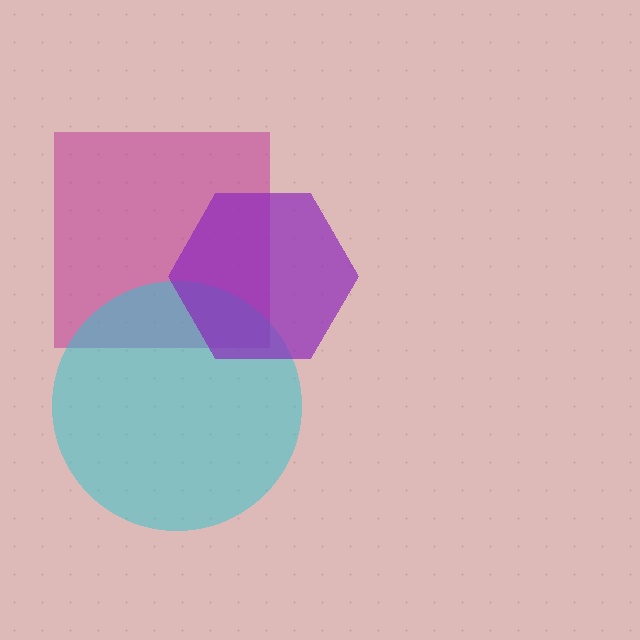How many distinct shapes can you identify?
There are 3 distinct shapes: a magenta square, a cyan circle, a purple hexagon.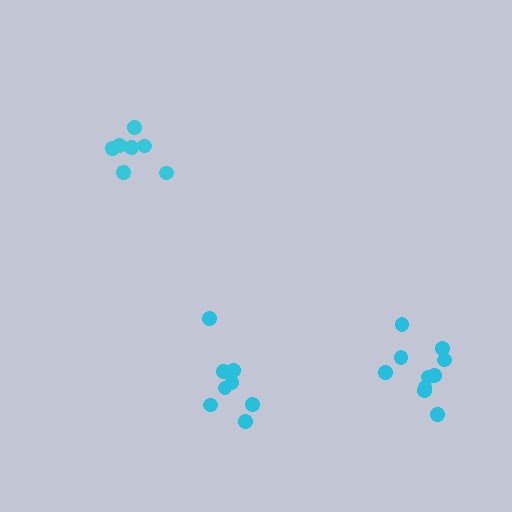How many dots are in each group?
Group 1: 7 dots, Group 2: 10 dots, Group 3: 8 dots (25 total).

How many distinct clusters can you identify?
There are 3 distinct clusters.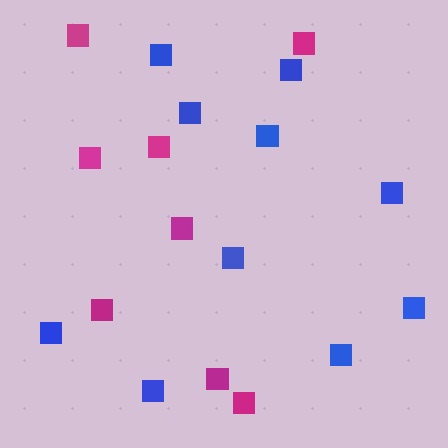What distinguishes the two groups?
There are 2 groups: one group of magenta squares (8) and one group of blue squares (10).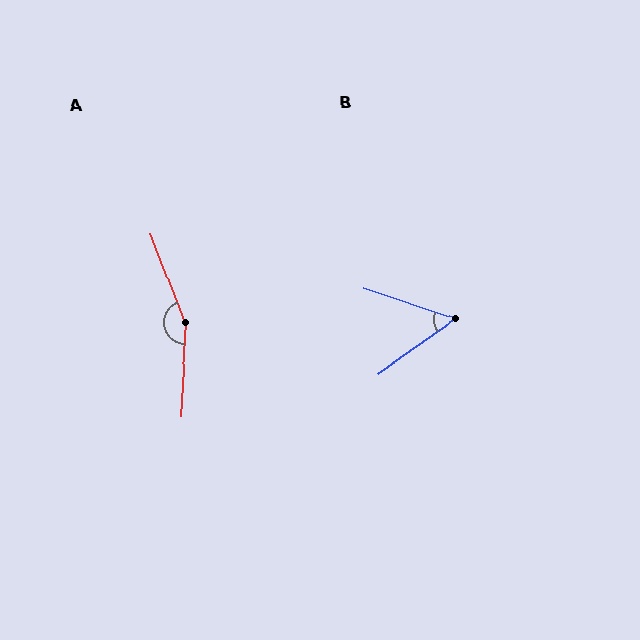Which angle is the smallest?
B, at approximately 54 degrees.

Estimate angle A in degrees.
Approximately 156 degrees.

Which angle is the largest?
A, at approximately 156 degrees.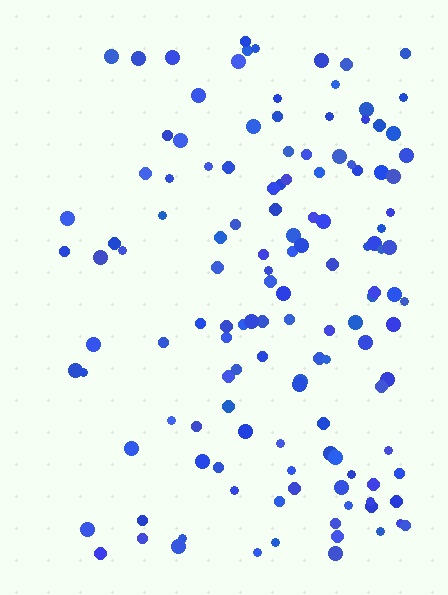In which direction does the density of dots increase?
From left to right, with the right side densest.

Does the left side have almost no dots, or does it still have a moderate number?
Still a moderate number, just noticeably fewer than the right.